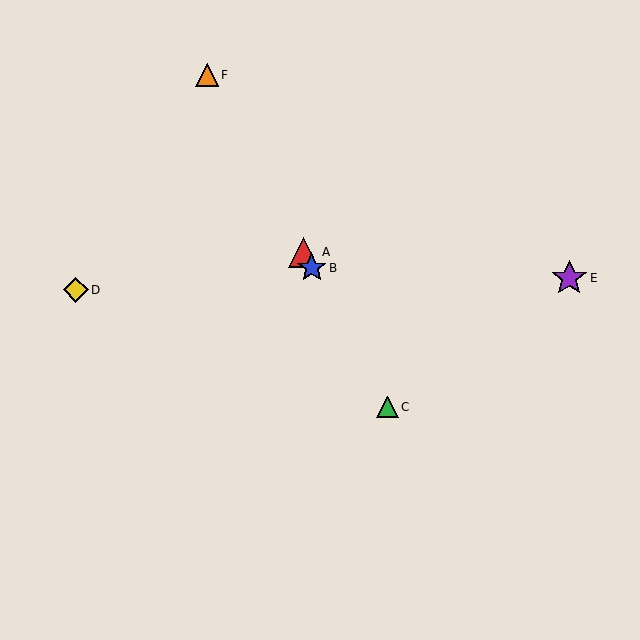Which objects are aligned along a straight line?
Objects A, B, C, F are aligned along a straight line.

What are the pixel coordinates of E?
Object E is at (569, 278).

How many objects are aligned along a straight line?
4 objects (A, B, C, F) are aligned along a straight line.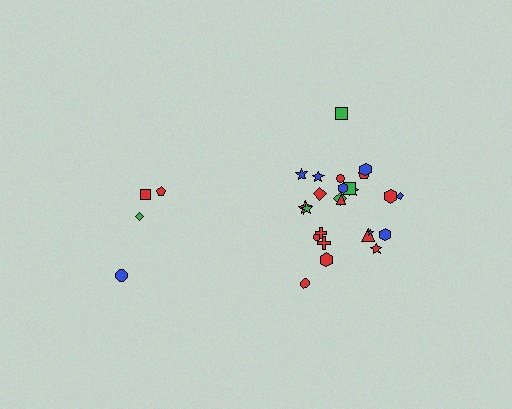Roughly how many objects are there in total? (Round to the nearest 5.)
Roughly 30 objects in total.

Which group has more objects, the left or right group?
The right group.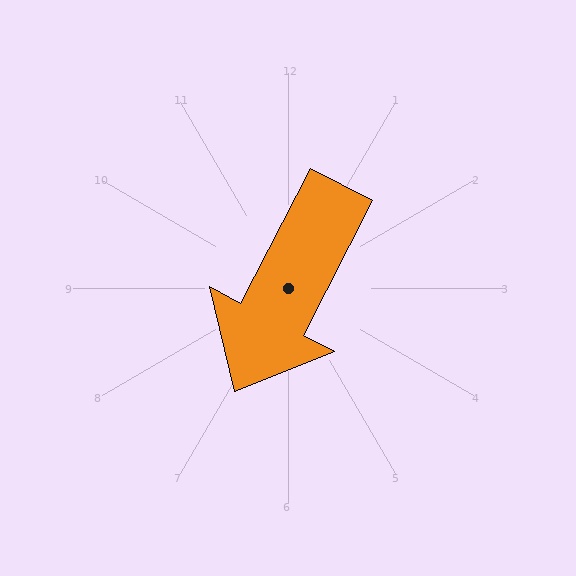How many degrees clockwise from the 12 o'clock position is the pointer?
Approximately 207 degrees.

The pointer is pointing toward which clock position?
Roughly 7 o'clock.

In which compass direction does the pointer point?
Southwest.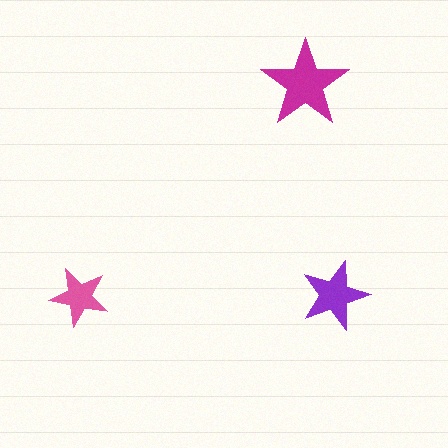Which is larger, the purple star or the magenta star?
The magenta one.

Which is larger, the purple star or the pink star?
The purple one.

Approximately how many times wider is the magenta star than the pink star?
About 1.5 times wider.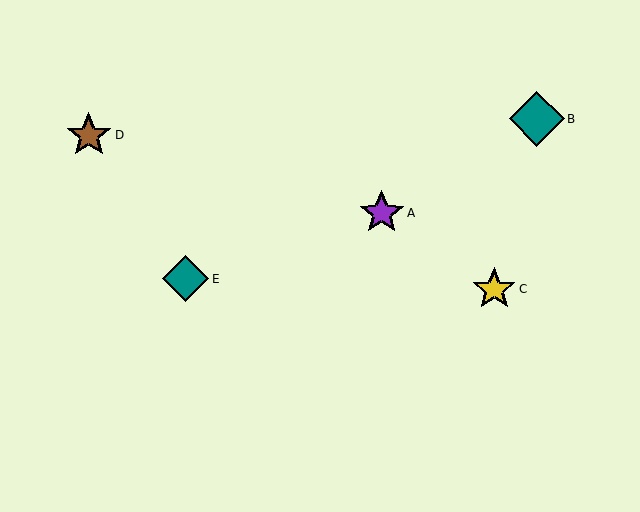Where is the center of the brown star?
The center of the brown star is at (89, 135).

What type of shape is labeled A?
Shape A is a purple star.